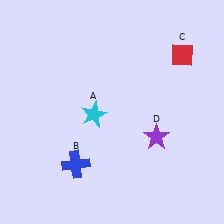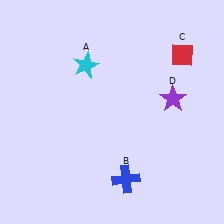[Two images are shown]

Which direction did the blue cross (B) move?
The blue cross (B) moved right.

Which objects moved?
The objects that moved are: the cyan star (A), the blue cross (B), the purple star (D).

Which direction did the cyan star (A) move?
The cyan star (A) moved up.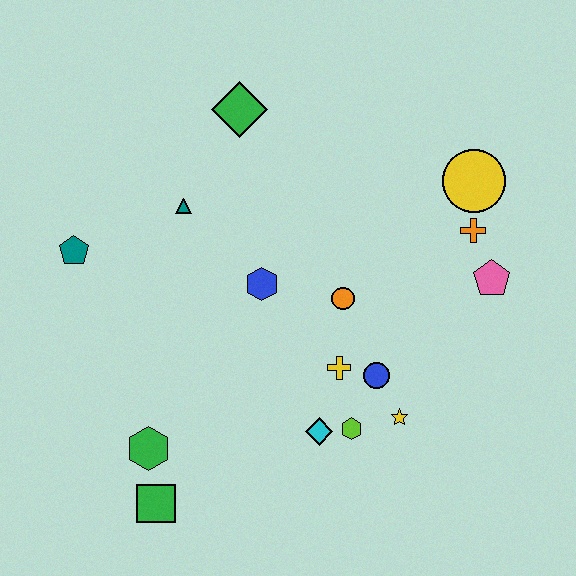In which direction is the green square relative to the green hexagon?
The green square is below the green hexagon.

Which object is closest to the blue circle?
The yellow cross is closest to the blue circle.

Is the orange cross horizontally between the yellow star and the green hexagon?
No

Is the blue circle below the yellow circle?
Yes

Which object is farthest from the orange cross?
The green square is farthest from the orange cross.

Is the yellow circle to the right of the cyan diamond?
Yes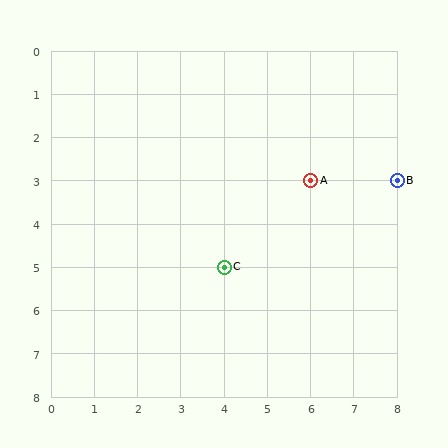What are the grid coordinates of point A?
Point A is at grid coordinates (6, 3).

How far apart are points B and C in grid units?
Points B and C are 4 columns and 2 rows apart (about 4.5 grid units diagonally).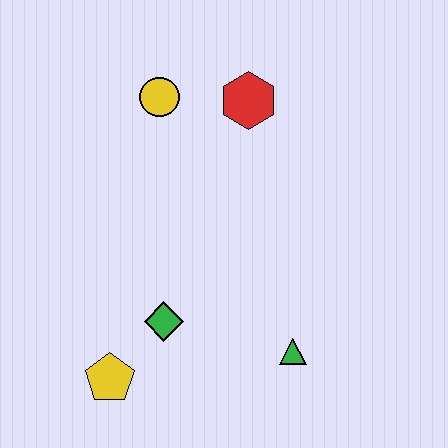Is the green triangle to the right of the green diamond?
Yes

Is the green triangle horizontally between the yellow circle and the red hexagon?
No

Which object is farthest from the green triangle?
The yellow circle is farthest from the green triangle.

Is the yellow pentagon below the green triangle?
Yes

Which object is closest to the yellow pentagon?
The green diamond is closest to the yellow pentagon.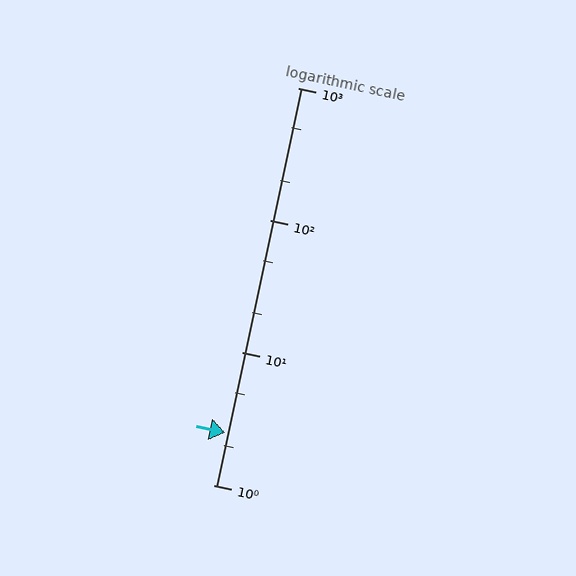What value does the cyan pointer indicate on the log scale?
The pointer indicates approximately 2.5.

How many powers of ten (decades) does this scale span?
The scale spans 3 decades, from 1 to 1000.